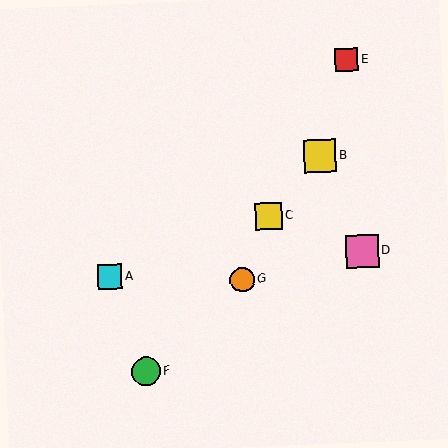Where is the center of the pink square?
The center of the pink square is at (362, 251).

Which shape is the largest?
The pink square (labeled D) is the largest.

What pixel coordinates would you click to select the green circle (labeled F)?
Click at (146, 371) to select the green circle F.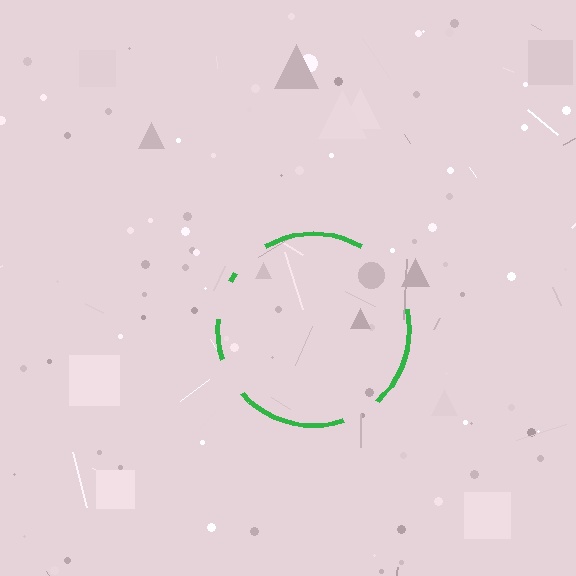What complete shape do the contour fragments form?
The contour fragments form a circle.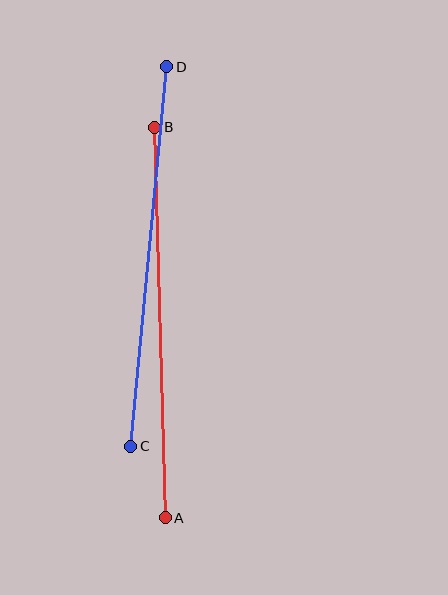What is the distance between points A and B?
The distance is approximately 391 pixels.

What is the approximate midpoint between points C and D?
The midpoint is at approximately (149, 257) pixels.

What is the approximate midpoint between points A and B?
The midpoint is at approximately (160, 322) pixels.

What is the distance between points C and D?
The distance is approximately 381 pixels.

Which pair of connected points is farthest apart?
Points A and B are farthest apart.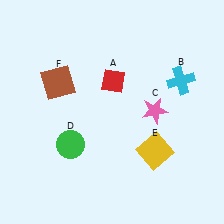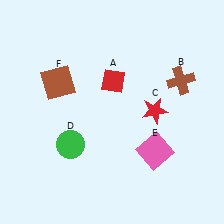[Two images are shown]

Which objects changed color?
B changed from cyan to brown. C changed from pink to red. E changed from yellow to pink.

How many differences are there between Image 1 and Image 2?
There are 3 differences between the two images.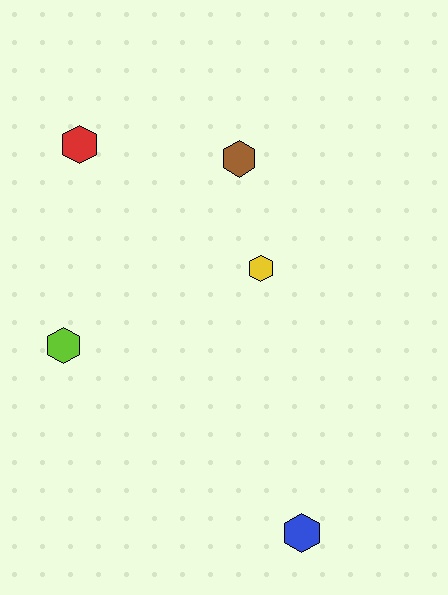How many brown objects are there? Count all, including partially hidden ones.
There is 1 brown object.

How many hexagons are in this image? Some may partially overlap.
There are 5 hexagons.